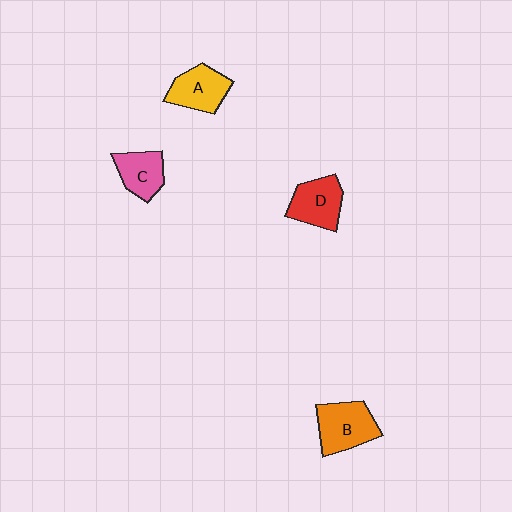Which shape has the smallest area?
Shape C (pink).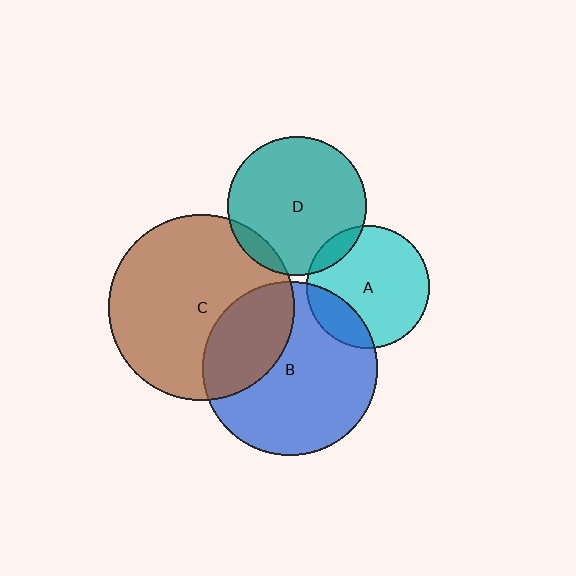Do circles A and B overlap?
Yes.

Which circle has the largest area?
Circle C (brown).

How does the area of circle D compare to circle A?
Approximately 1.3 times.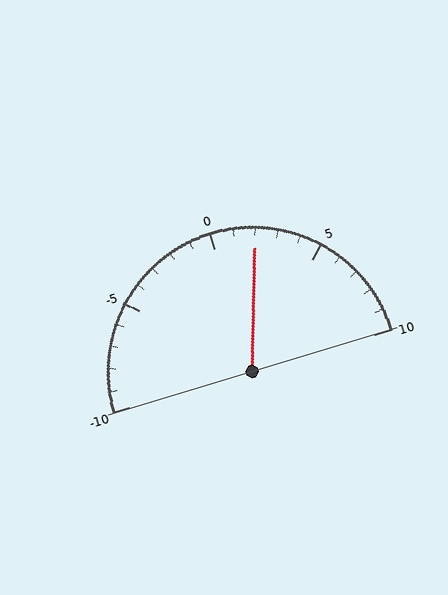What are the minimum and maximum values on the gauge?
The gauge ranges from -10 to 10.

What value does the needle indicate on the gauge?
The needle indicates approximately 2.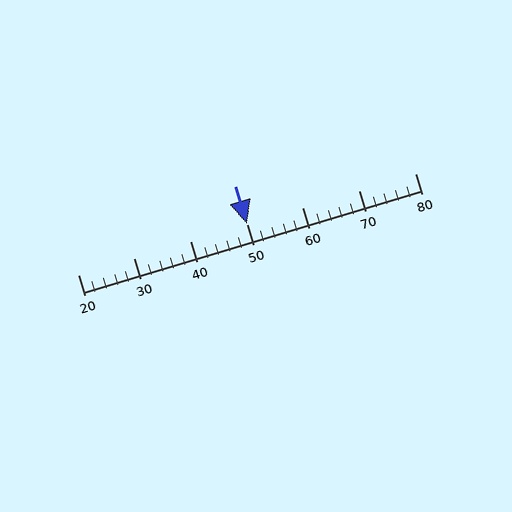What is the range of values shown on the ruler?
The ruler shows values from 20 to 80.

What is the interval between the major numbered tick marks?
The major tick marks are spaced 10 units apart.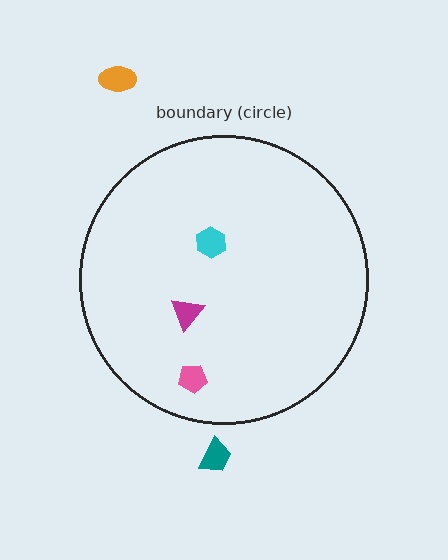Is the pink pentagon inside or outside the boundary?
Inside.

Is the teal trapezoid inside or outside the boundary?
Outside.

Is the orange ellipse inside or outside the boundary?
Outside.